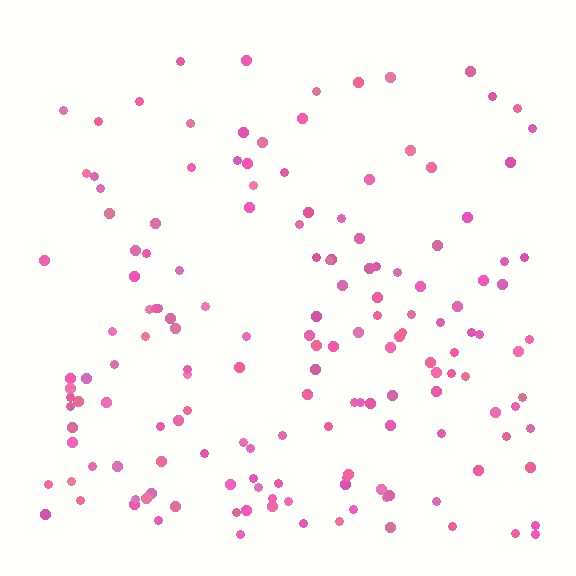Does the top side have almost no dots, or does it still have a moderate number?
Still a moderate number, just noticeably fewer than the bottom.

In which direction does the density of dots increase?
From top to bottom, with the bottom side densest.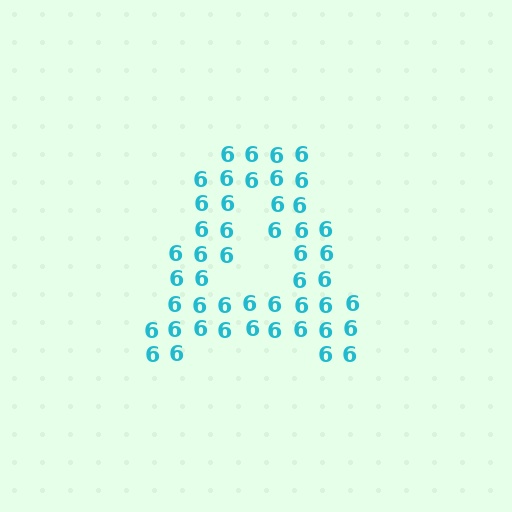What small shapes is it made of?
It is made of small digit 6's.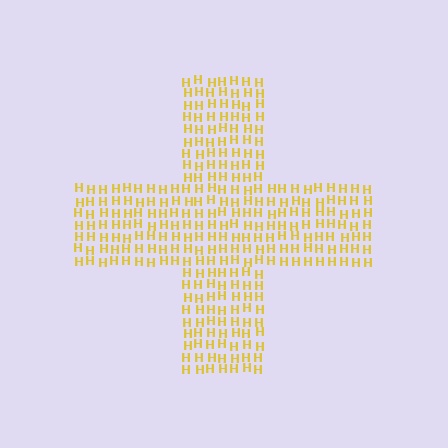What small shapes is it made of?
It is made of small letter H's.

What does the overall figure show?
The overall figure shows a cross.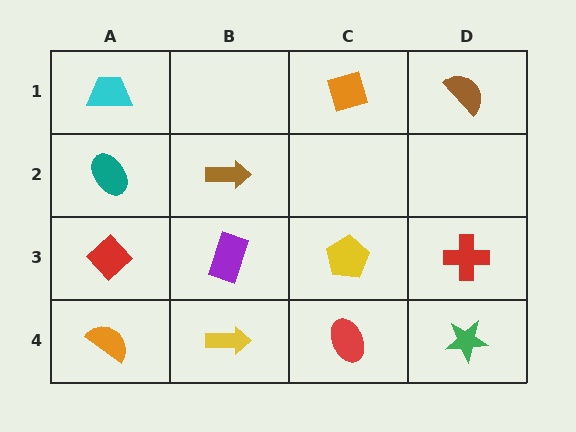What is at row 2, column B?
A brown arrow.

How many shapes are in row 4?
4 shapes.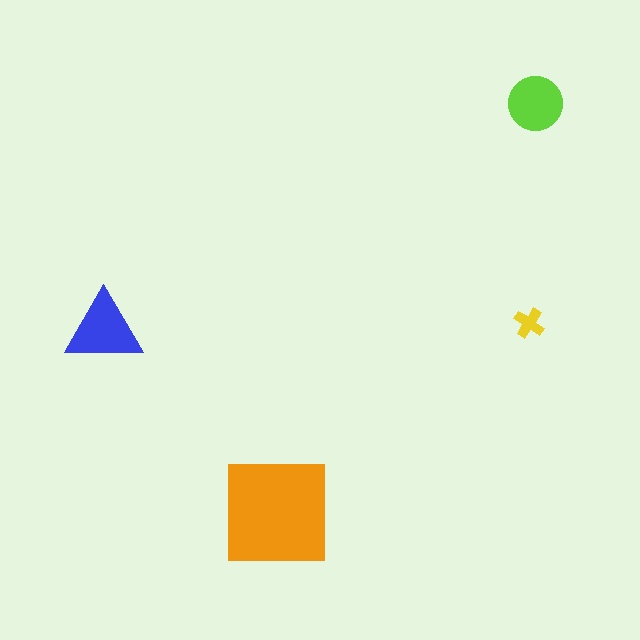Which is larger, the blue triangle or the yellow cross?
The blue triangle.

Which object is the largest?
The orange square.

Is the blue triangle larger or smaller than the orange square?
Smaller.